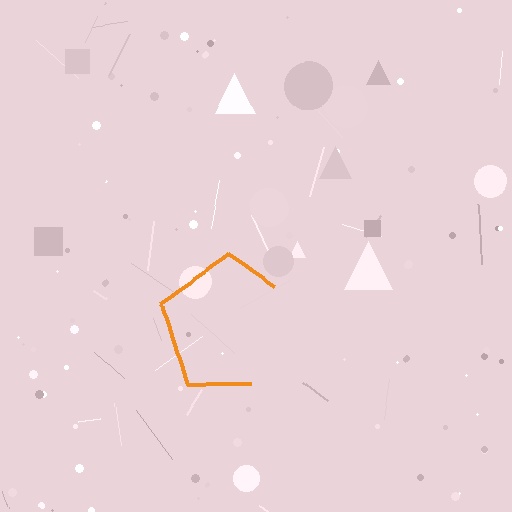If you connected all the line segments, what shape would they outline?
They would outline a pentagon.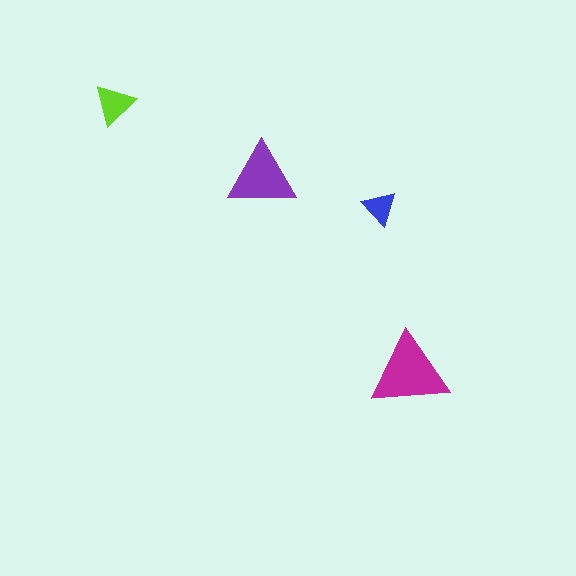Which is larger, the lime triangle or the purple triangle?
The purple one.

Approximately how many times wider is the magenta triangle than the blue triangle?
About 2.5 times wider.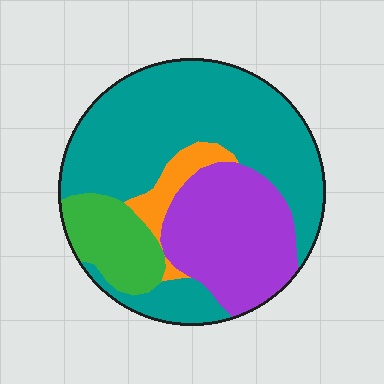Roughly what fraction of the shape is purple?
Purple covers around 25% of the shape.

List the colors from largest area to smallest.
From largest to smallest: teal, purple, green, orange.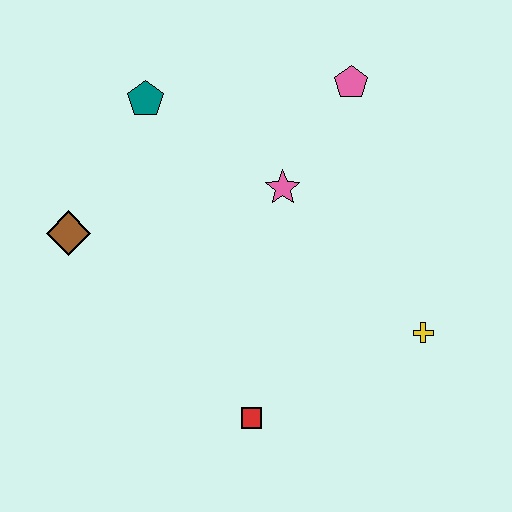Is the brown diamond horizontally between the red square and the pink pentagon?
No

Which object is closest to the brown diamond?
The teal pentagon is closest to the brown diamond.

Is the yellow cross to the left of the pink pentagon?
No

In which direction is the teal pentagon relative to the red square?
The teal pentagon is above the red square.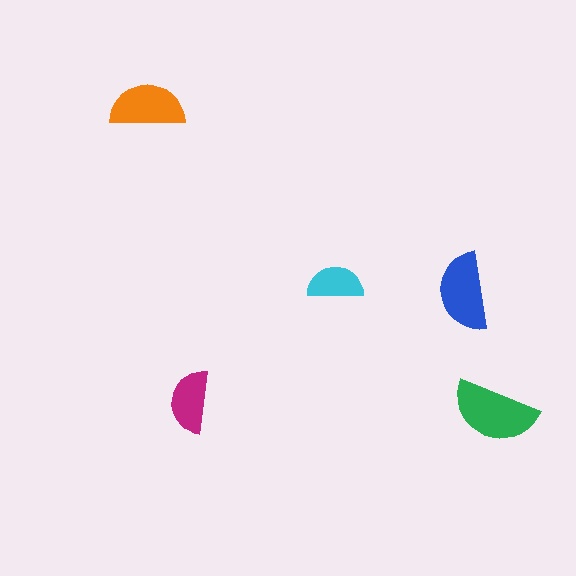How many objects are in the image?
There are 5 objects in the image.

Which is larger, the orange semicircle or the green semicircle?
The green one.